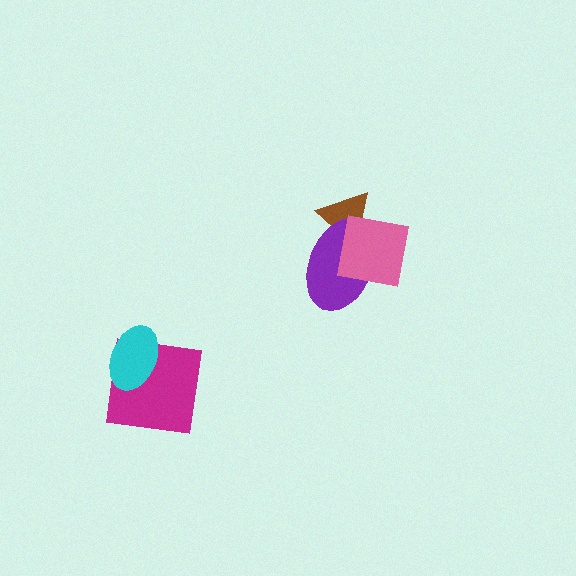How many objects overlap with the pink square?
2 objects overlap with the pink square.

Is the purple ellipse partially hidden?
Yes, it is partially covered by another shape.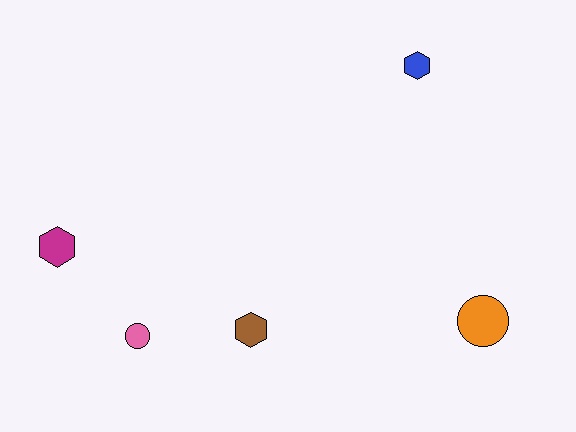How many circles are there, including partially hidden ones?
There are 2 circles.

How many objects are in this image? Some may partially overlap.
There are 5 objects.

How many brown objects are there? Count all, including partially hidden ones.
There is 1 brown object.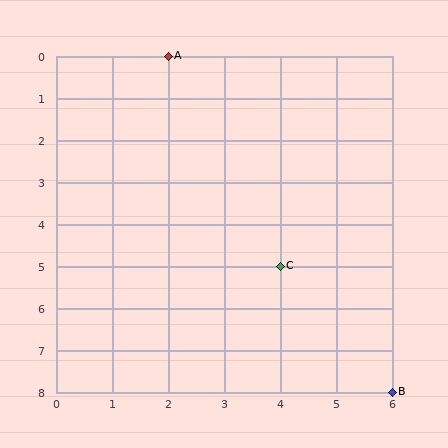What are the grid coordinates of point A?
Point A is at grid coordinates (2, 0).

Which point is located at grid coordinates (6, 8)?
Point B is at (6, 8).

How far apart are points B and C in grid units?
Points B and C are 2 columns and 3 rows apart (about 3.6 grid units diagonally).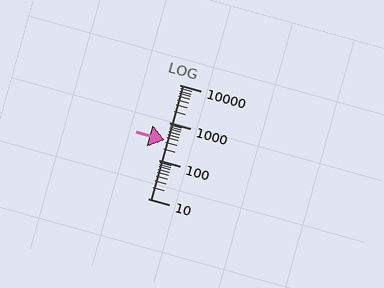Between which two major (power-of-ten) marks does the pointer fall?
The pointer is between 100 and 1000.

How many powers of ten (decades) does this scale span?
The scale spans 3 decades, from 10 to 10000.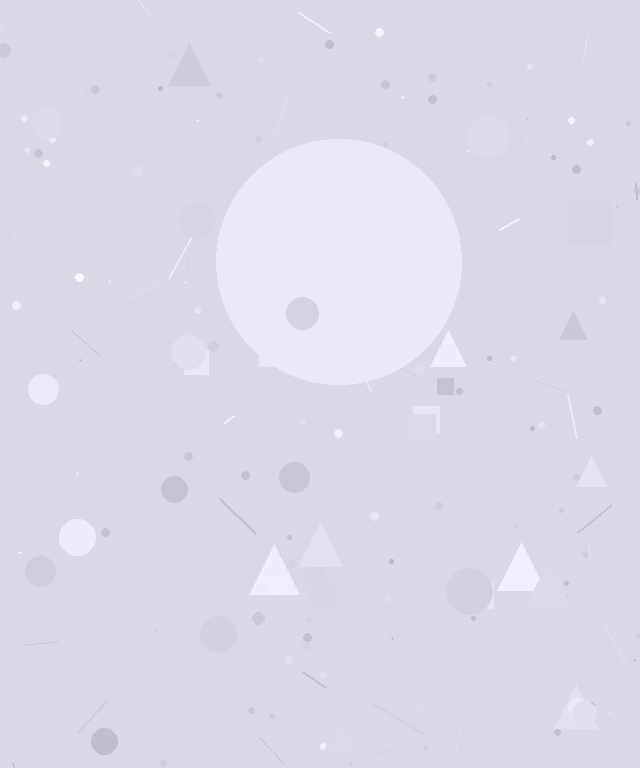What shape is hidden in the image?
A circle is hidden in the image.